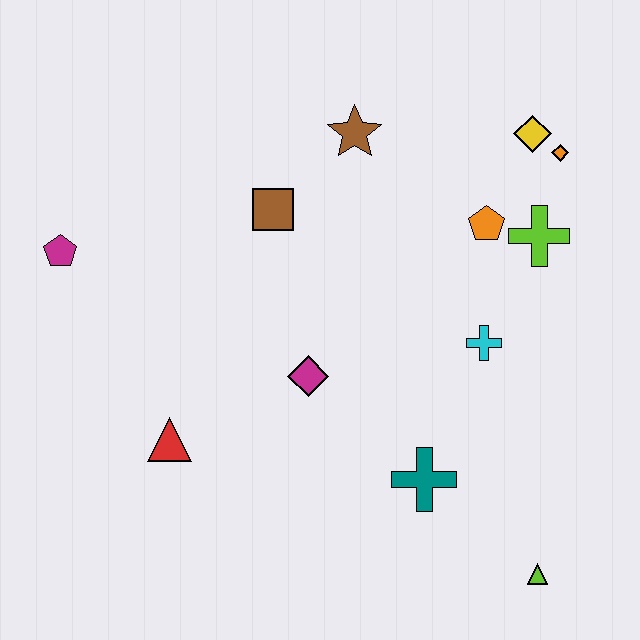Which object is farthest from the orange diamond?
The magenta pentagon is farthest from the orange diamond.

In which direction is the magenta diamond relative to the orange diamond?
The magenta diamond is to the left of the orange diamond.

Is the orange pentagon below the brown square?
Yes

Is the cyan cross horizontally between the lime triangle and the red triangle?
Yes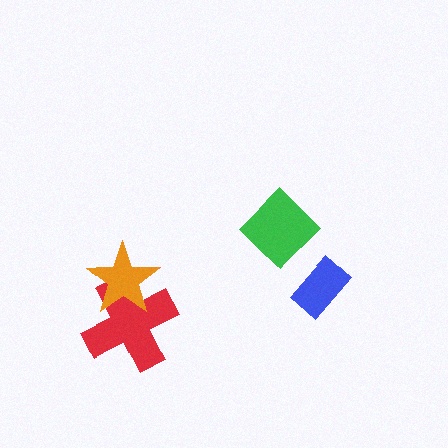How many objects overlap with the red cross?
1 object overlaps with the red cross.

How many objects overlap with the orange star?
1 object overlaps with the orange star.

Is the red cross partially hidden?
Yes, it is partially covered by another shape.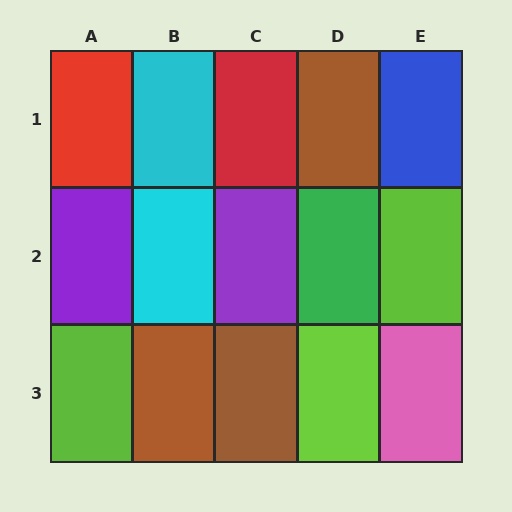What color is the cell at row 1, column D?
Brown.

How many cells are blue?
1 cell is blue.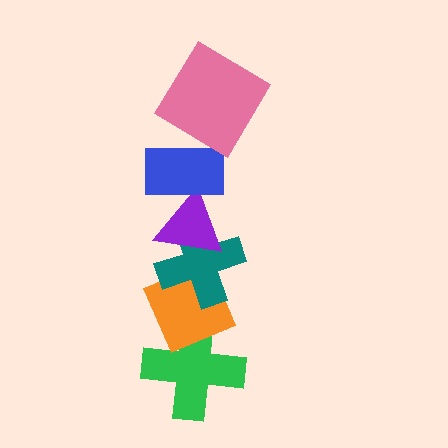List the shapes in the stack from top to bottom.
From top to bottom: the pink diamond, the blue rectangle, the purple triangle, the teal cross, the orange diamond, the green cross.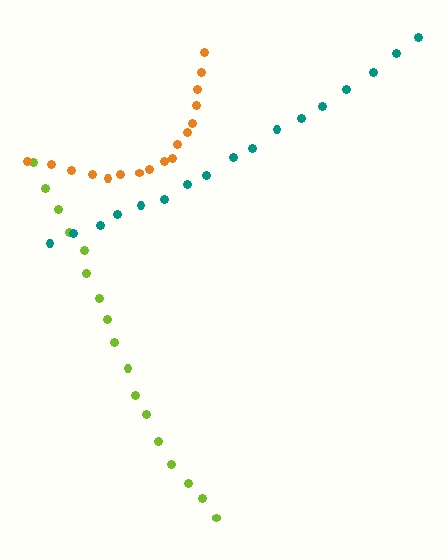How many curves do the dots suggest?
There are 3 distinct paths.